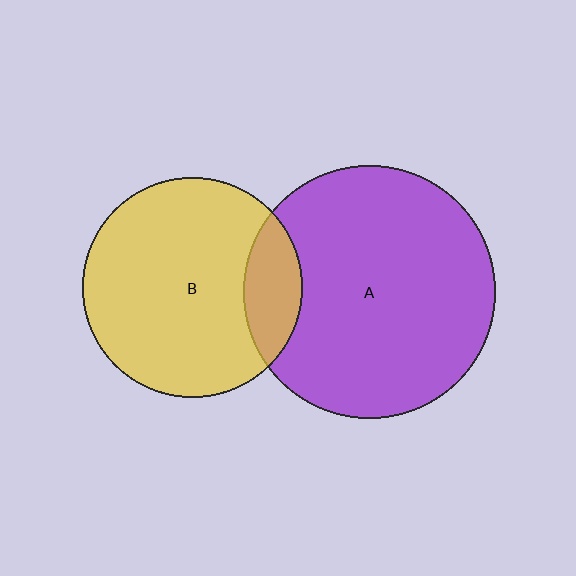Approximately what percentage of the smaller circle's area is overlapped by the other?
Approximately 15%.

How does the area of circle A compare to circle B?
Approximately 1.3 times.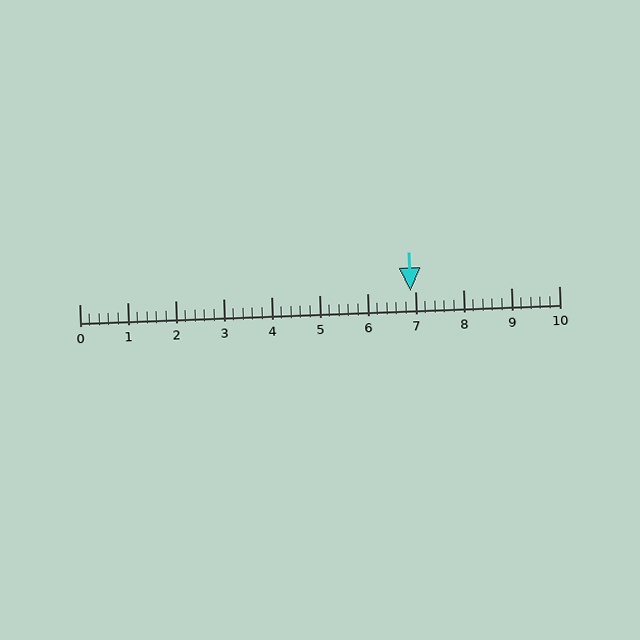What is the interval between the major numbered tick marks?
The major tick marks are spaced 1 units apart.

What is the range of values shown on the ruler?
The ruler shows values from 0 to 10.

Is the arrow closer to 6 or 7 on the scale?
The arrow is closer to 7.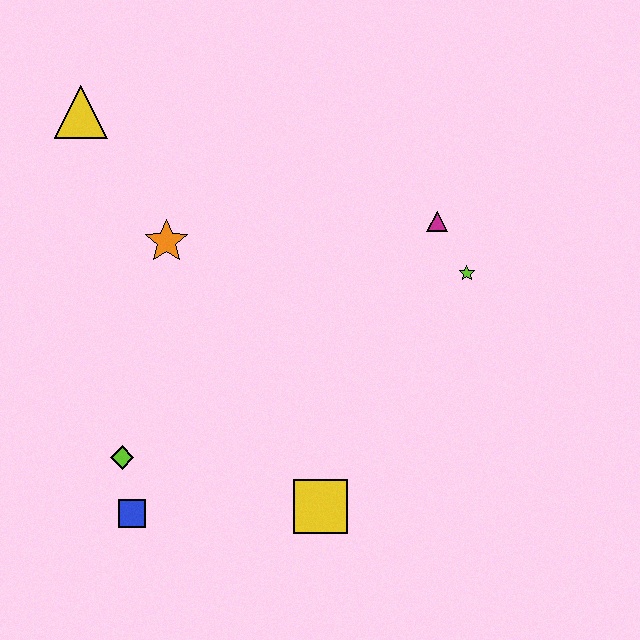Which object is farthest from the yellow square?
The yellow triangle is farthest from the yellow square.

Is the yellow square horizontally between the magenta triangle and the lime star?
No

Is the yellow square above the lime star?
No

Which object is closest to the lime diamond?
The blue square is closest to the lime diamond.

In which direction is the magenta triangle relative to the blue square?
The magenta triangle is to the right of the blue square.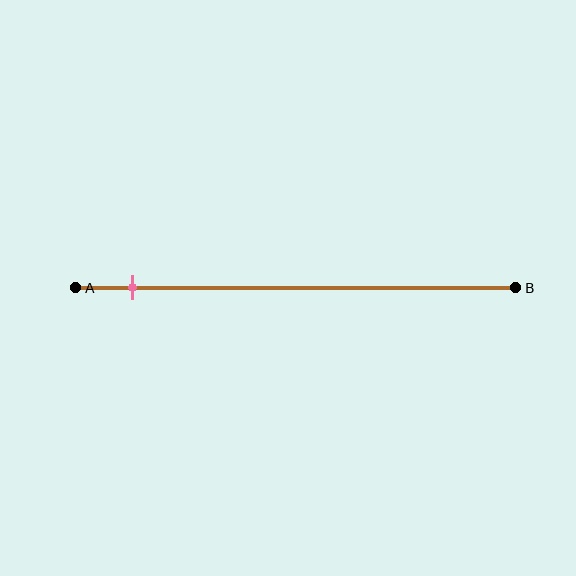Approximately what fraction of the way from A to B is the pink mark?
The pink mark is approximately 15% of the way from A to B.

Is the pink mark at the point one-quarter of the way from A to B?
No, the mark is at about 15% from A, not at the 25% one-quarter point.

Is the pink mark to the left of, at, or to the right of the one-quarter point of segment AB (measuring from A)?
The pink mark is to the left of the one-quarter point of segment AB.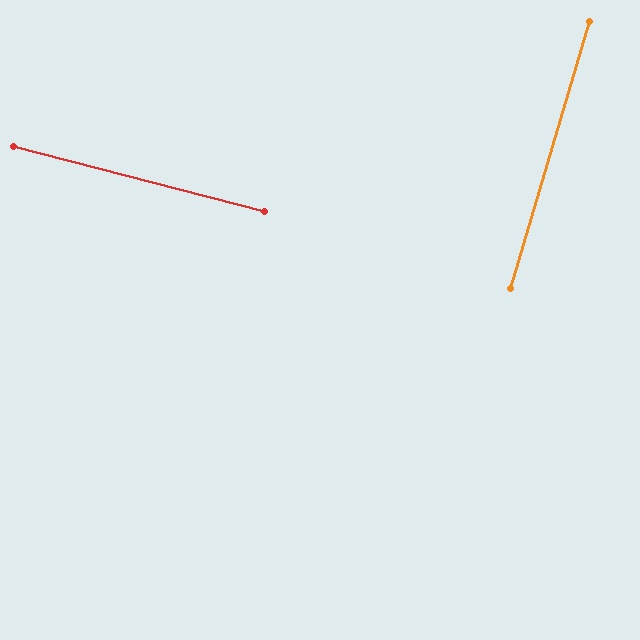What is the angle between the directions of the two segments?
Approximately 88 degrees.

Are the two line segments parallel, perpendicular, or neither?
Perpendicular — they meet at approximately 88°.